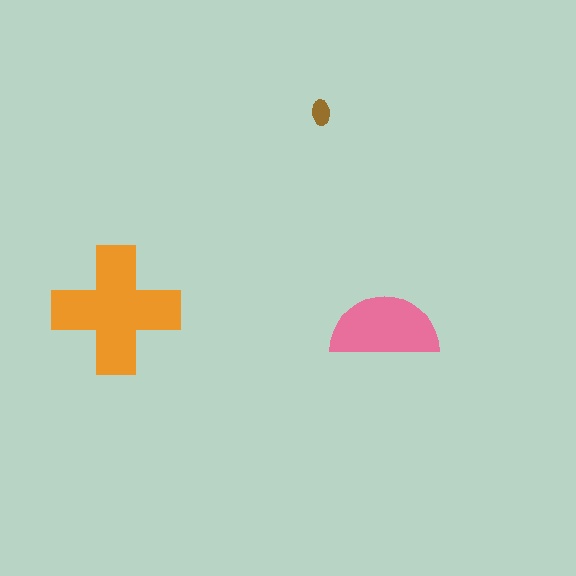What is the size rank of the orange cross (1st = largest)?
1st.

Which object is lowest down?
The pink semicircle is bottommost.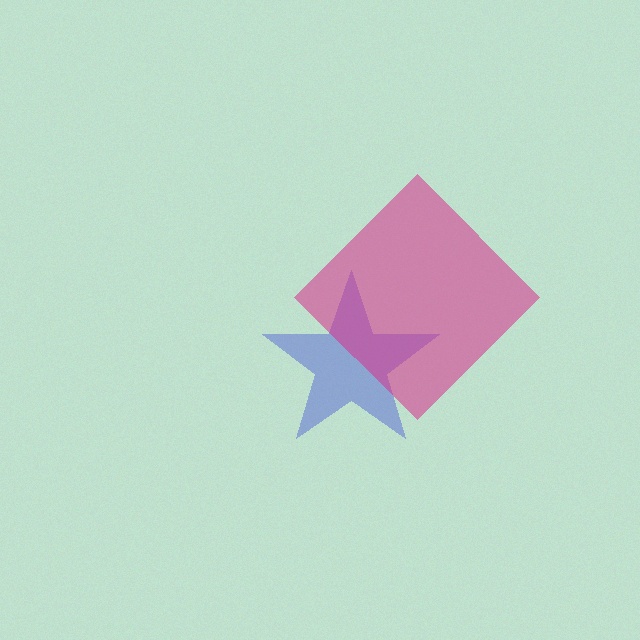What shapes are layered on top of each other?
The layered shapes are: a blue star, a magenta diamond.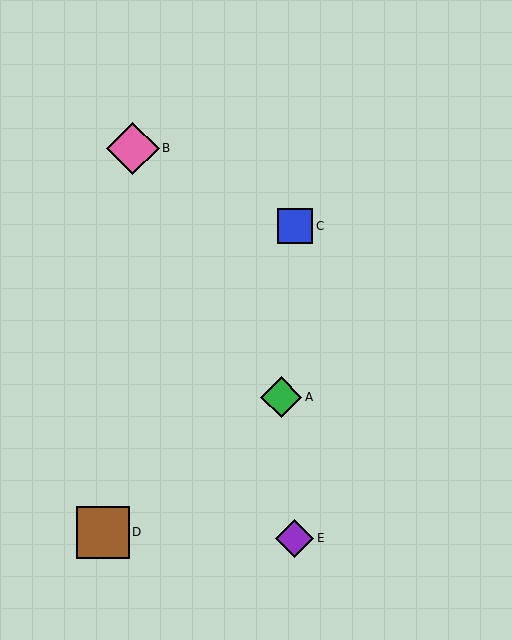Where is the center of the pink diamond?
The center of the pink diamond is at (133, 148).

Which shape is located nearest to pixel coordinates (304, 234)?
The blue square (labeled C) at (295, 226) is nearest to that location.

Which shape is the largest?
The pink diamond (labeled B) is the largest.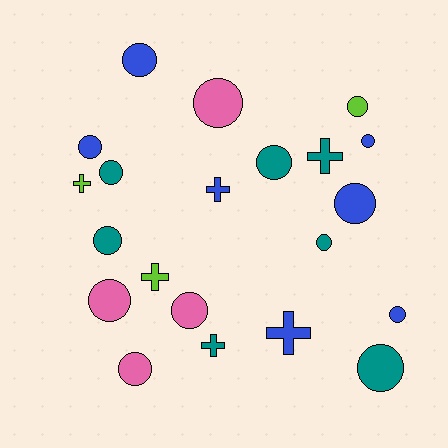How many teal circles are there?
There are 5 teal circles.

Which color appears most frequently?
Teal, with 7 objects.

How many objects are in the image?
There are 21 objects.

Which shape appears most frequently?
Circle, with 15 objects.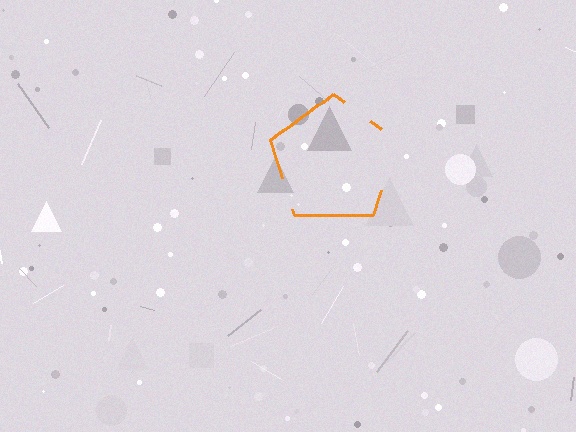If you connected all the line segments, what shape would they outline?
They would outline a pentagon.